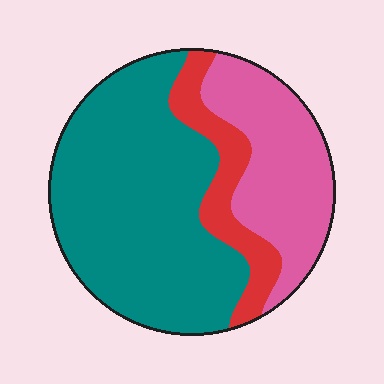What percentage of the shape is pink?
Pink covers about 30% of the shape.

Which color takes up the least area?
Red, at roughly 15%.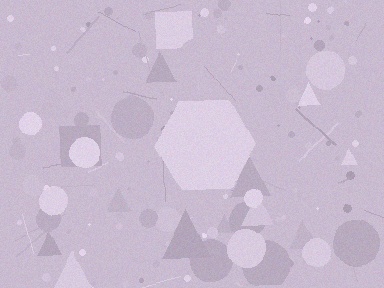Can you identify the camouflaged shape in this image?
The camouflaged shape is a hexagon.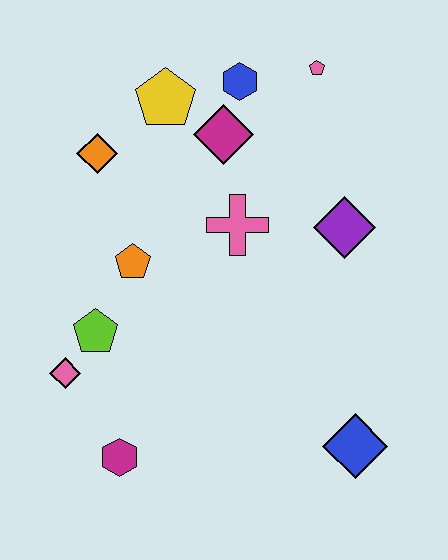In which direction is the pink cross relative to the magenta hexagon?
The pink cross is above the magenta hexagon.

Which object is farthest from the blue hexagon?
The magenta hexagon is farthest from the blue hexagon.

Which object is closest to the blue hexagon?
The magenta diamond is closest to the blue hexagon.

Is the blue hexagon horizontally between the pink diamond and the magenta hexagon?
No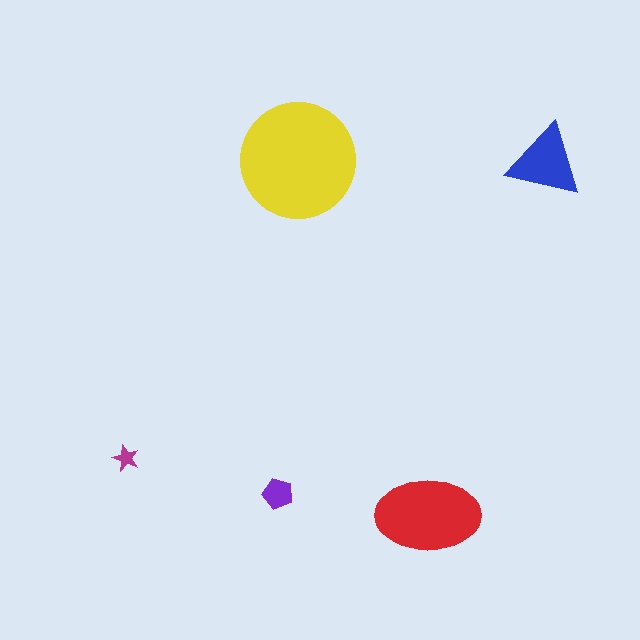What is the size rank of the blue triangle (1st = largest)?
3rd.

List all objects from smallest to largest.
The magenta star, the purple pentagon, the blue triangle, the red ellipse, the yellow circle.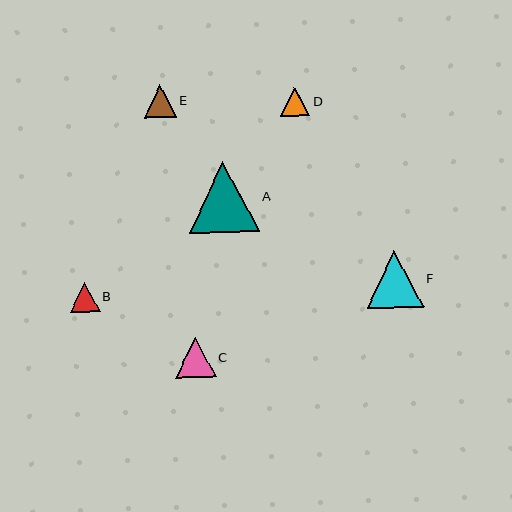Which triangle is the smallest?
Triangle D is the smallest with a size of approximately 29 pixels.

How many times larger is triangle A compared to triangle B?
Triangle A is approximately 2.4 times the size of triangle B.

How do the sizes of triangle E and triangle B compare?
Triangle E and triangle B are approximately the same size.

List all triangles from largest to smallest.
From largest to smallest: A, F, C, E, B, D.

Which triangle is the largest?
Triangle A is the largest with a size of approximately 71 pixels.